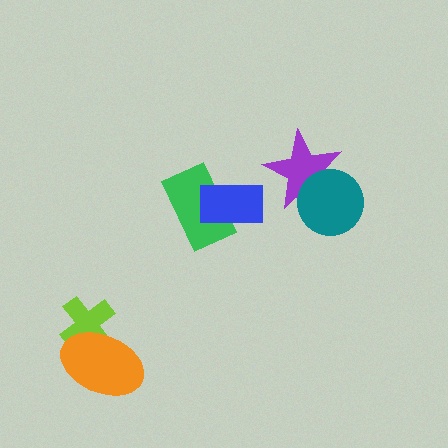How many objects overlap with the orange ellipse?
1 object overlaps with the orange ellipse.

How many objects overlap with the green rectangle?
1 object overlaps with the green rectangle.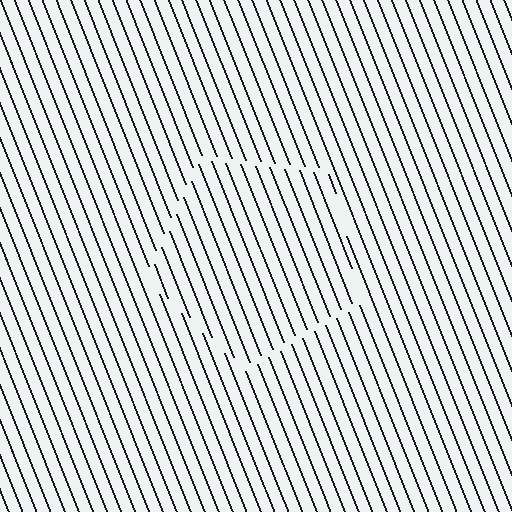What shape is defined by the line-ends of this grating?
An illusory pentagon. The interior of the shape contains the same grating, shifted by half a period — the contour is defined by the phase discontinuity where line-ends from the inner and outer gratings abut.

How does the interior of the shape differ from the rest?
The interior of the shape contains the same grating, shifted by half a period — the contour is defined by the phase discontinuity where line-ends from the inner and outer gratings abut.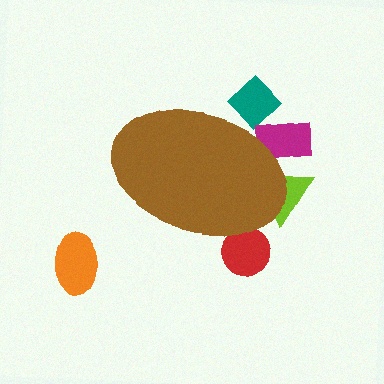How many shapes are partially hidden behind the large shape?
4 shapes are partially hidden.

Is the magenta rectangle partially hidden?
Yes, the magenta rectangle is partially hidden behind the brown ellipse.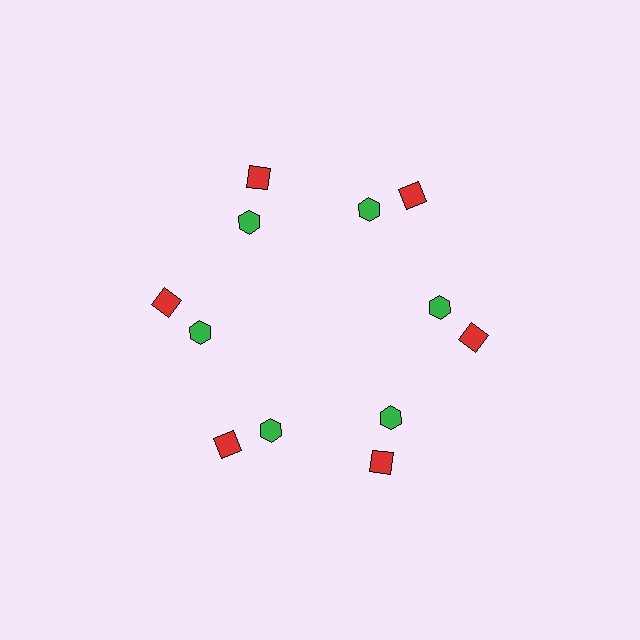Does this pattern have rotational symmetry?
Yes, this pattern has 6-fold rotational symmetry. It looks the same after rotating 60 degrees around the center.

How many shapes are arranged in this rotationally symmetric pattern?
There are 12 shapes, arranged in 6 groups of 2.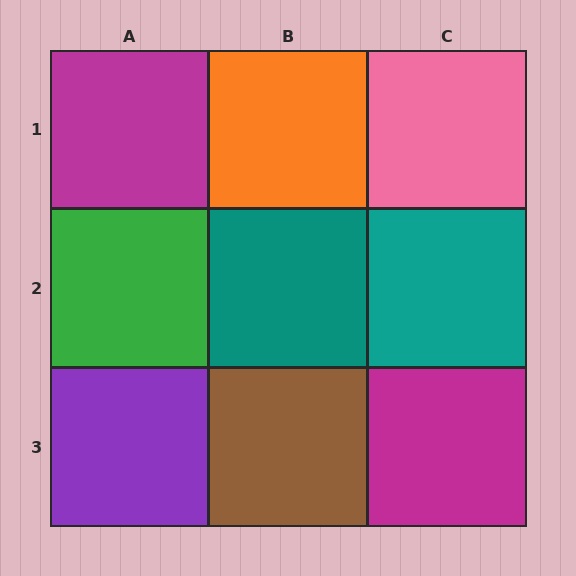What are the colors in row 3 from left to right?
Purple, brown, magenta.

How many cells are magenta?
2 cells are magenta.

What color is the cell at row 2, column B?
Teal.